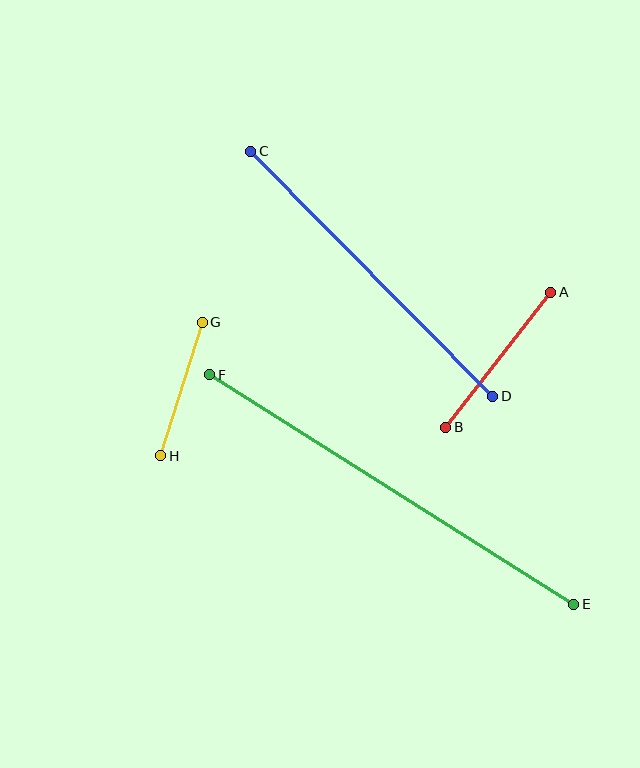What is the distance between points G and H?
The distance is approximately 139 pixels.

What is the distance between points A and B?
The distance is approximately 171 pixels.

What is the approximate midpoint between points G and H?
The midpoint is at approximately (181, 389) pixels.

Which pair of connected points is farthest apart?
Points E and F are farthest apart.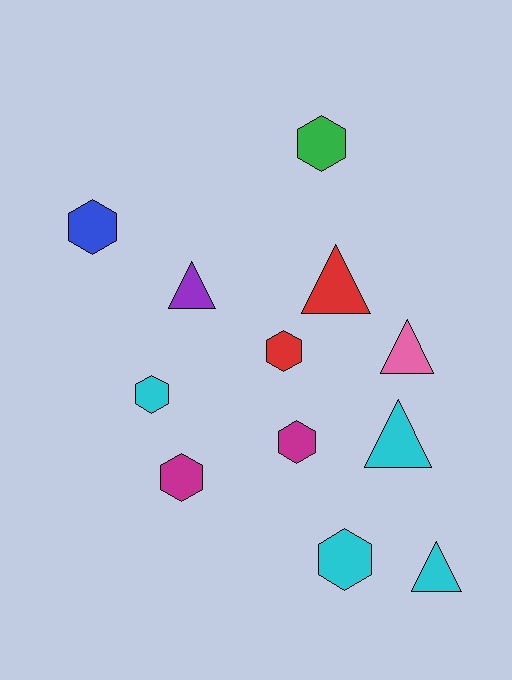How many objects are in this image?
There are 12 objects.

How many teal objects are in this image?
There are no teal objects.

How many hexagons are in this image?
There are 7 hexagons.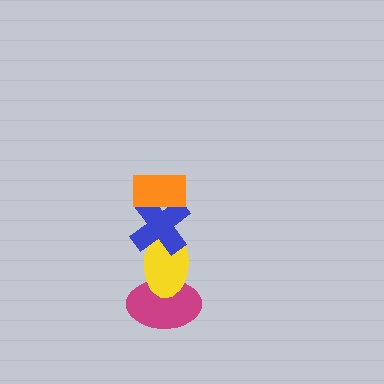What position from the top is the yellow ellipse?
The yellow ellipse is 3rd from the top.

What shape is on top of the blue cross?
The orange rectangle is on top of the blue cross.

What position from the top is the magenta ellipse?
The magenta ellipse is 4th from the top.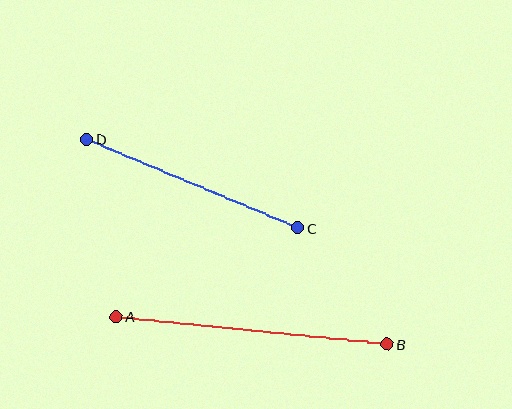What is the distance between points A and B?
The distance is approximately 272 pixels.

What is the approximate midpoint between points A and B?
The midpoint is at approximately (252, 331) pixels.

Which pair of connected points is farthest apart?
Points A and B are farthest apart.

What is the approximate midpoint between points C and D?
The midpoint is at approximately (192, 184) pixels.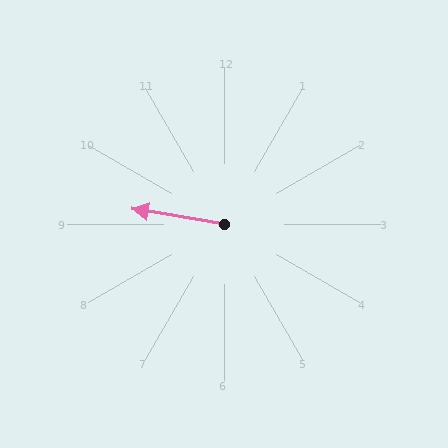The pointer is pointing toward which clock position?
Roughly 9 o'clock.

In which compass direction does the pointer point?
West.